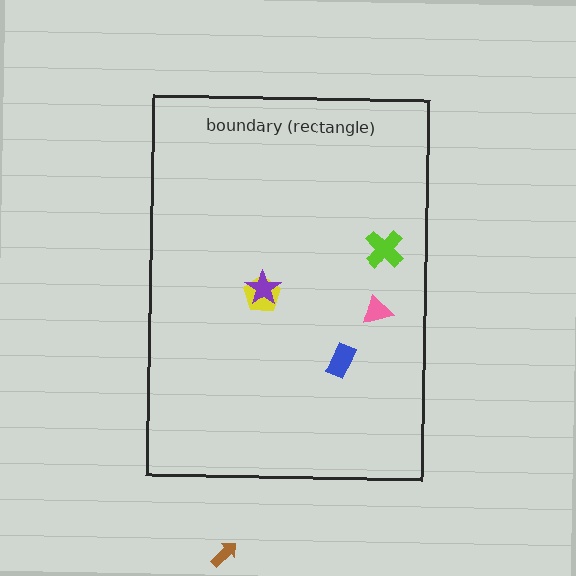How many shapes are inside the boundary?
5 inside, 1 outside.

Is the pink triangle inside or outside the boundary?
Inside.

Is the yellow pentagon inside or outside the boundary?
Inside.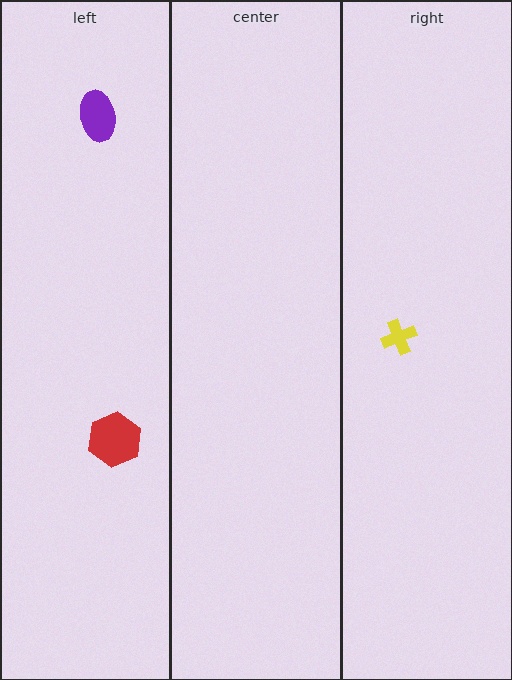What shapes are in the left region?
The red hexagon, the purple ellipse.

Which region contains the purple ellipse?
The left region.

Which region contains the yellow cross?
The right region.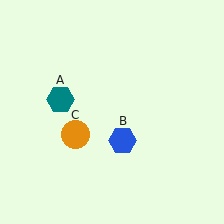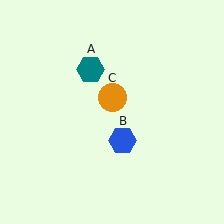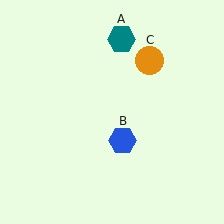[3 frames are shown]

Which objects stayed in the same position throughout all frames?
Blue hexagon (object B) remained stationary.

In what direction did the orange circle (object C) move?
The orange circle (object C) moved up and to the right.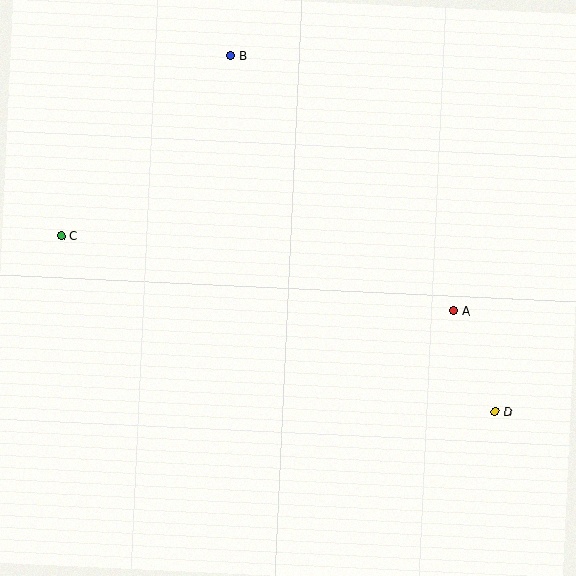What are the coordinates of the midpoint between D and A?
The midpoint between D and A is at (475, 361).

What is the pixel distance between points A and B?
The distance between A and B is 339 pixels.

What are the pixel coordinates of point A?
Point A is at (454, 311).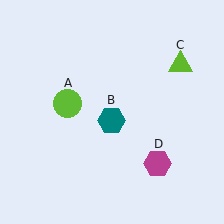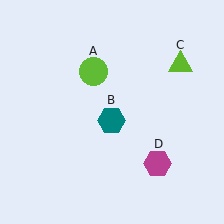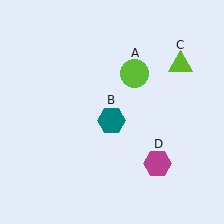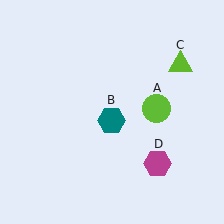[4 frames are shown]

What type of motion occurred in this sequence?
The lime circle (object A) rotated clockwise around the center of the scene.